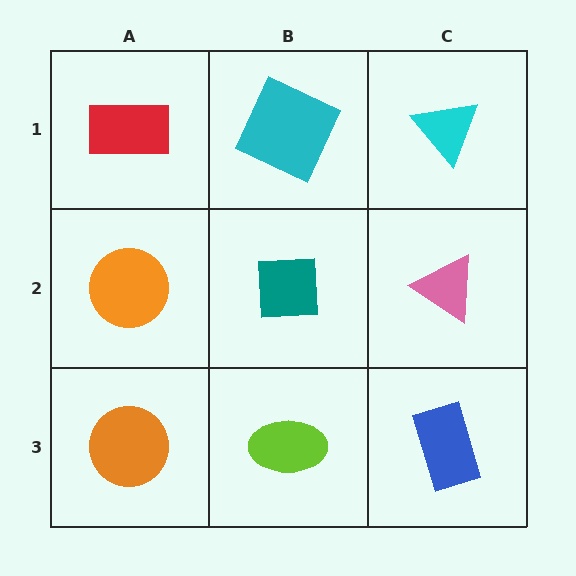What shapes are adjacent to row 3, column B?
A teal square (row 2, column B), an orange circle (row 3, column A), a blue rectangle (row 3, column C).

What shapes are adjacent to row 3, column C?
A pink triangle (row 2, column C), a lime ellipse (row 3, column B).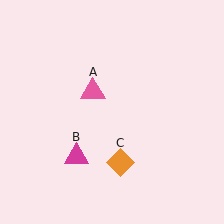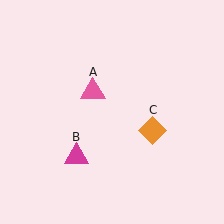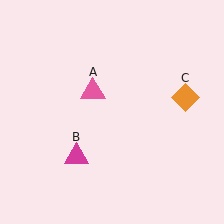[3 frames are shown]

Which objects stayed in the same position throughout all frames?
Pink triangle (object A) and magenta triangle (object B) remained stationary.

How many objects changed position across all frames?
1 object changed position: orange diamond (object C).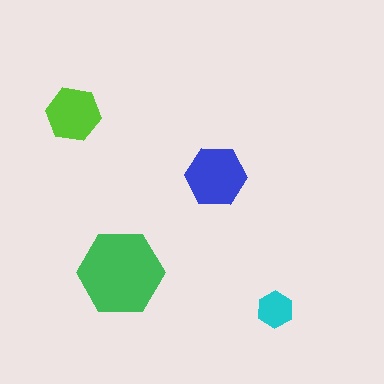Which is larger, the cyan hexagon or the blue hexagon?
The blue one.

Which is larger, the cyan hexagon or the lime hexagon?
The lime one.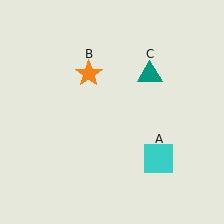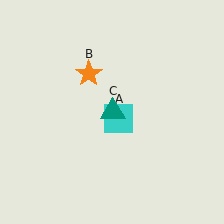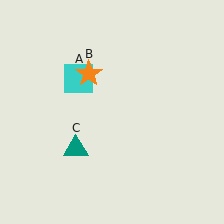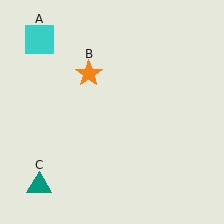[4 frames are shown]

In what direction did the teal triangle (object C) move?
The teal triangle (object C) moved down and to the left.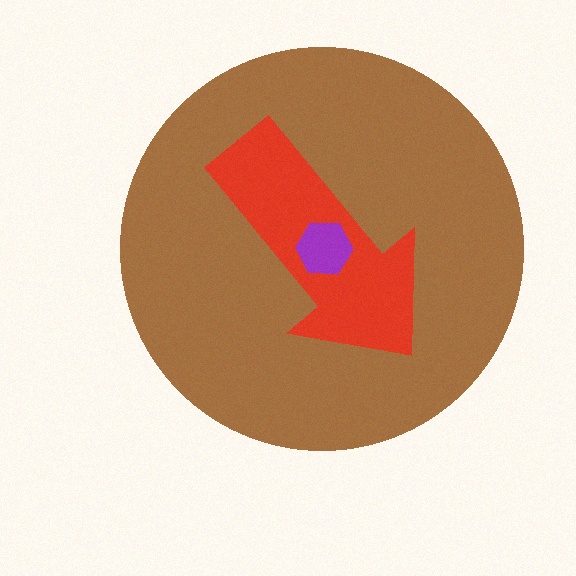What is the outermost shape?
The brown circle.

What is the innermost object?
The purple hexagon.